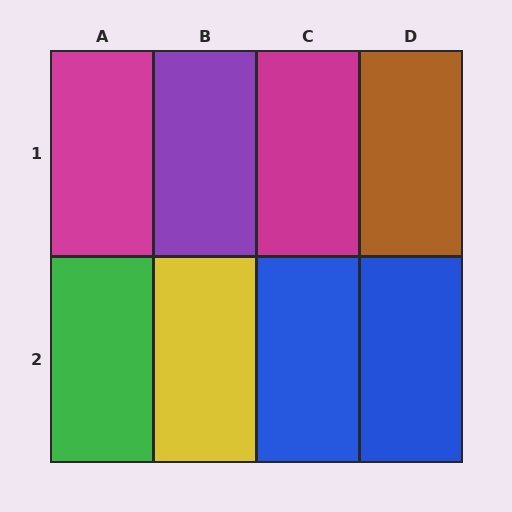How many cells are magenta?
2 cells are magenta.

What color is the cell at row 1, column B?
Purple.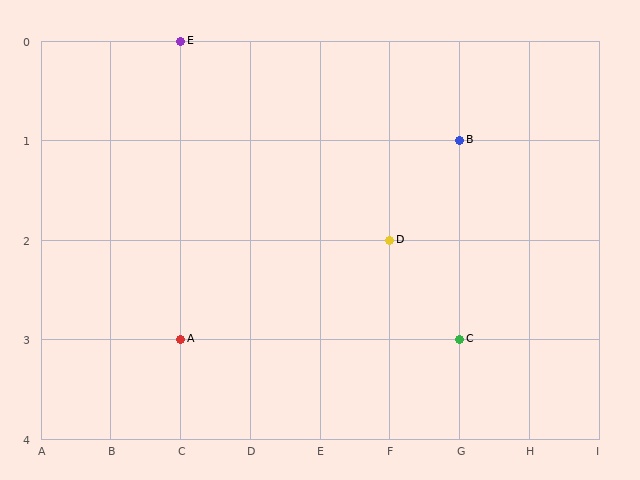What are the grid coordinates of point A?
Point A is at grid coordinates (C, 3).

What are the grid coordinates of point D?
Point D is at grid coordinates (F, 2).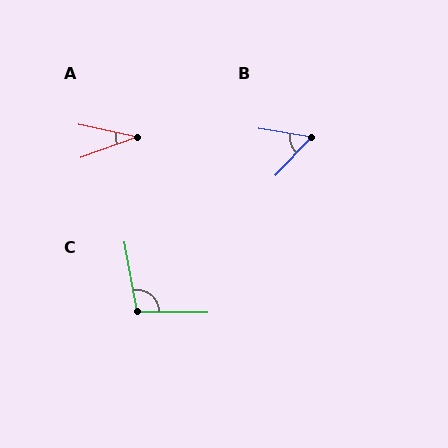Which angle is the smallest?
A, at approximately 31 degrees.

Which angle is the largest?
C, at approximately 100 degrees.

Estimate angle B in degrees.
Approximately 56 degrees.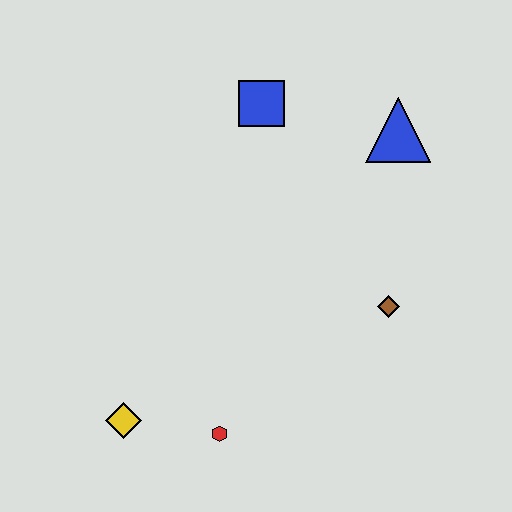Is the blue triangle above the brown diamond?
Yes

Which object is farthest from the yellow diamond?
The blue triangle is farthest from the yellow diamond.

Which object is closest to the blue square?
The blue triangle is closest to the blue square.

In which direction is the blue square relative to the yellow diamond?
The blue square is above the yellow diamond.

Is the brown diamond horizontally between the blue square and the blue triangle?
Yes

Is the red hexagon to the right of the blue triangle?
No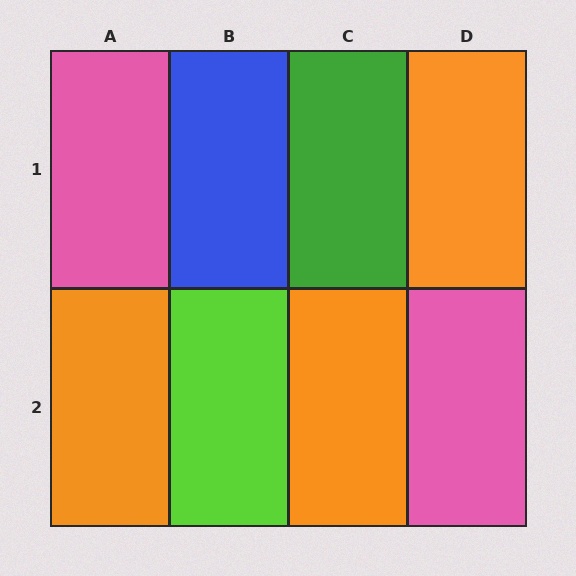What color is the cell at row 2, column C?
Orange.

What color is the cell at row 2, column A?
Orange.